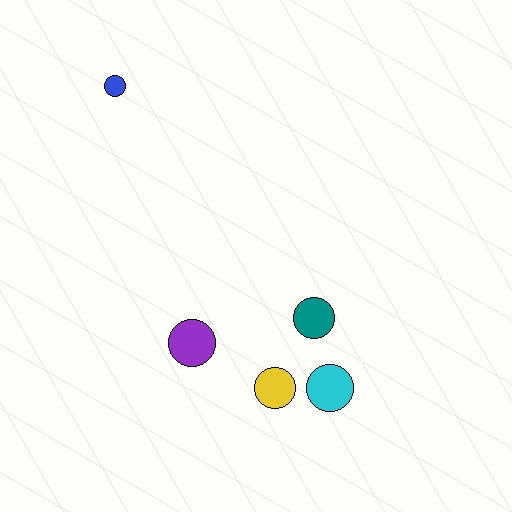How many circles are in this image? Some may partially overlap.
There are 5 circles.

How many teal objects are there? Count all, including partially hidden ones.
There is 1 teal object.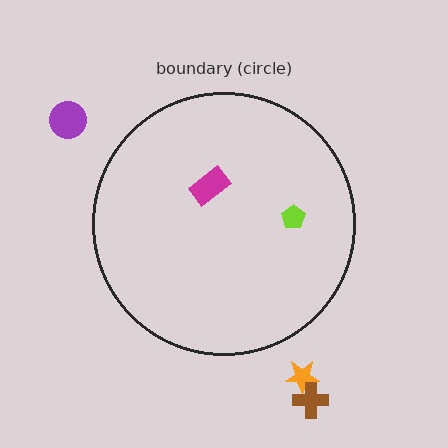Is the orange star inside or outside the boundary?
Outside.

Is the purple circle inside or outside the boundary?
Outside.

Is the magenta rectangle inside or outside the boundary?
Inside.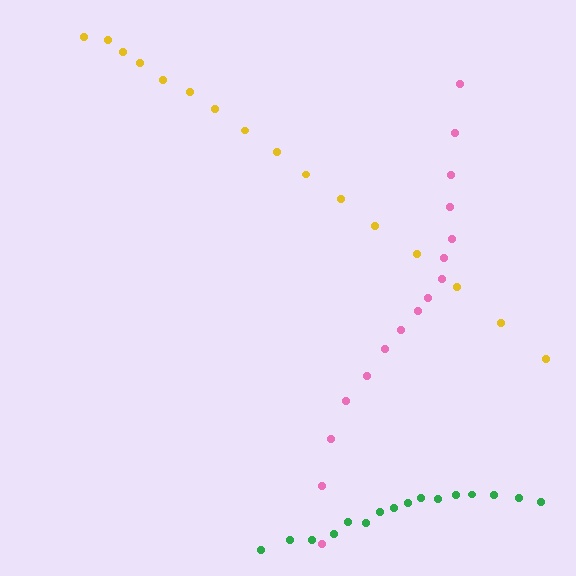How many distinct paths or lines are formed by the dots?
There are 3 distinct paths.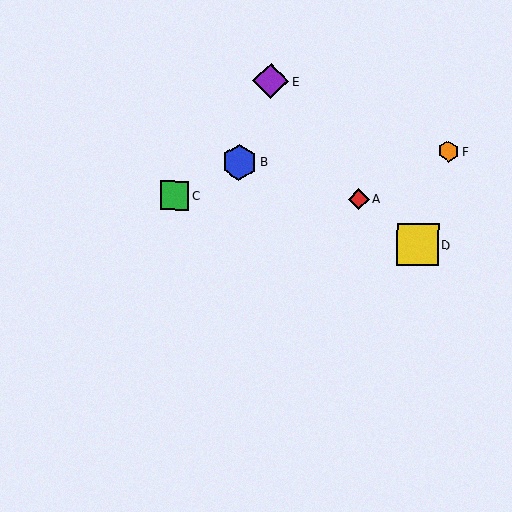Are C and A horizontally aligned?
Yes, both are at y≈196.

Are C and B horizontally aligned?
No, C is at y≈196 and B is at y≈162.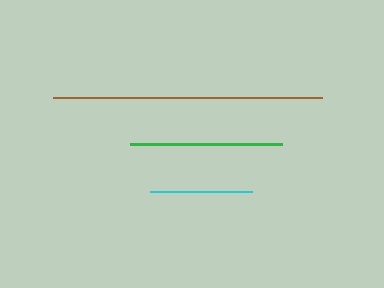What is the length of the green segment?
The green segment is approximately 152 pixels long.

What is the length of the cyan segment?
The cyan segment is approximately 102 pixels long.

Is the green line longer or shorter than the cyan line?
The green line is longer than the cyan line.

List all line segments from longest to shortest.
From longest to shortest: brown, green, cyan.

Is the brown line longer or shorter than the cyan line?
The brown line is longer than the cyan line.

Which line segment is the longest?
The brown line is the longest at approximately 269 pixels.